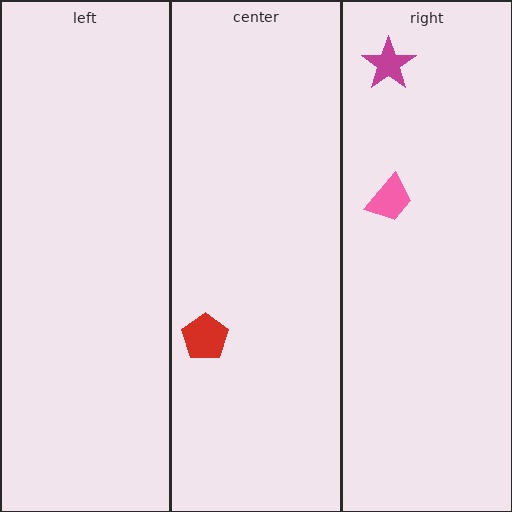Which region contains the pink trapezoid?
The right region.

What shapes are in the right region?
The pink trapezoid, the magenta star.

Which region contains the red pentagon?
The center region.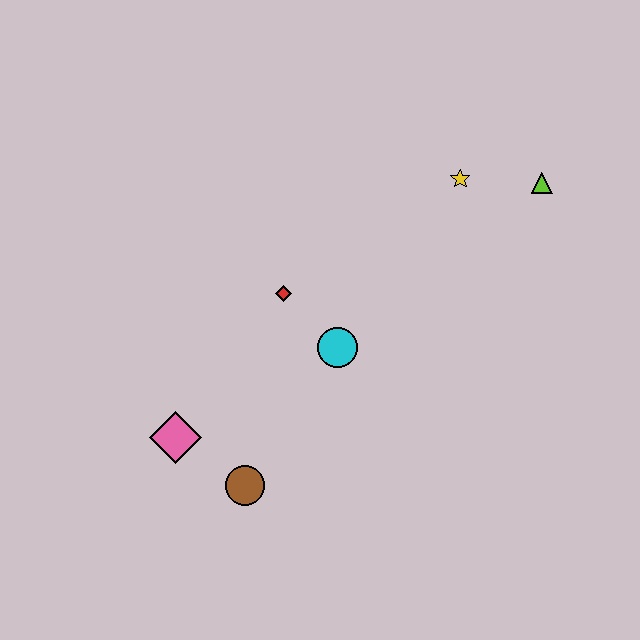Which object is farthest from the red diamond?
The lime triangle is farthest from the red diamond.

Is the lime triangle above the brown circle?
Yes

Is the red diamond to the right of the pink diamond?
Yes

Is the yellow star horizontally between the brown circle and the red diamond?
No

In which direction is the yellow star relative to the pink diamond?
The yellow star is to the right of the pink diamond.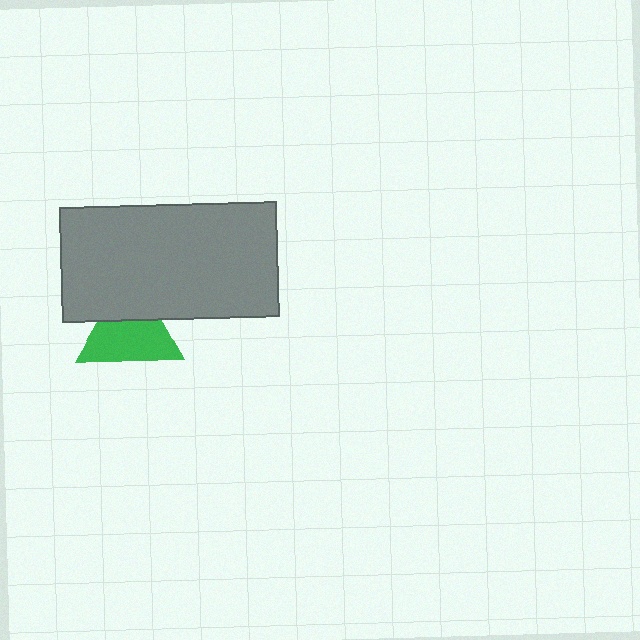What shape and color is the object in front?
The object in front is a gray rectangle.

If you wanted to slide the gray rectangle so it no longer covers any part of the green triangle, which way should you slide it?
Slide it up — that is the most direct way to separate the two shapes.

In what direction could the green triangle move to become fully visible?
The green triangle could move down. That would shift it out from behind the gray rectangle entirely.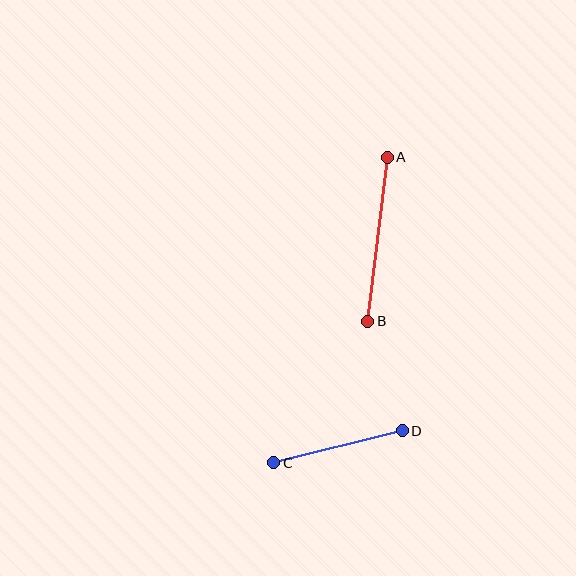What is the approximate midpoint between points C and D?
The midpoint is at approximately (338, 447) pixels.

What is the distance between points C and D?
The distance is approximately 132 pixels.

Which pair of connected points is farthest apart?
Points A and B are farthest apart.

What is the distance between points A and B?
The distance is approximately 165 pixels.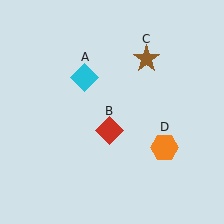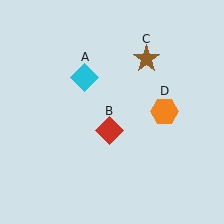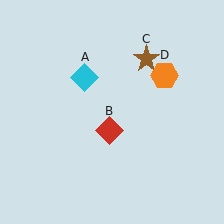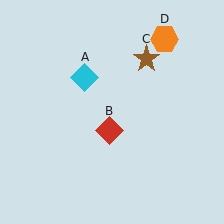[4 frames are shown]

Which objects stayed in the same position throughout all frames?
Cyan diamond (object A) and red diamond (object B) and brown star (object C) remained stationary.